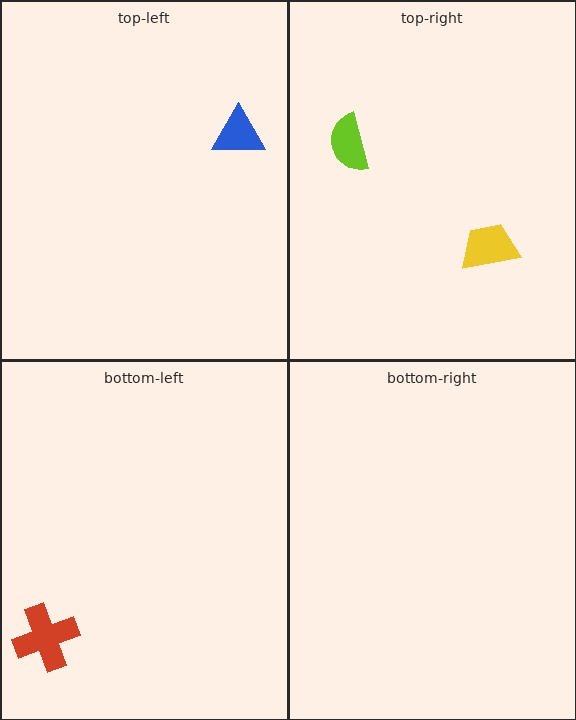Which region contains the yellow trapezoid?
The top-right region.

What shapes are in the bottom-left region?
The red cross.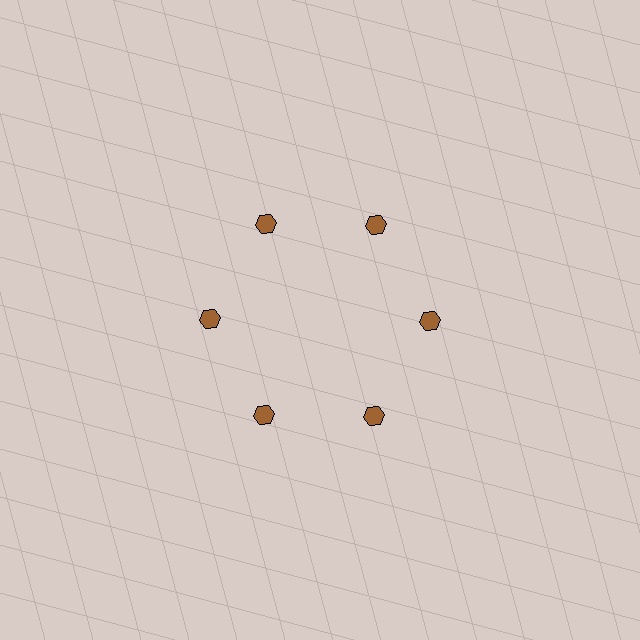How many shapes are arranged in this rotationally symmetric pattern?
There are 6 shapes, arranged in 6 groups of 1.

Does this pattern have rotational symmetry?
Yes, this pattern has 6-fold rotational symmetry. It looks the same after rotating 60 degrees around the center.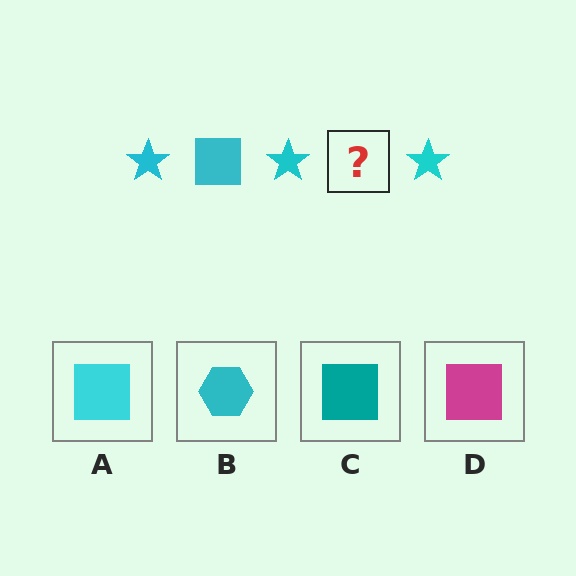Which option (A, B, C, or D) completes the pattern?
A.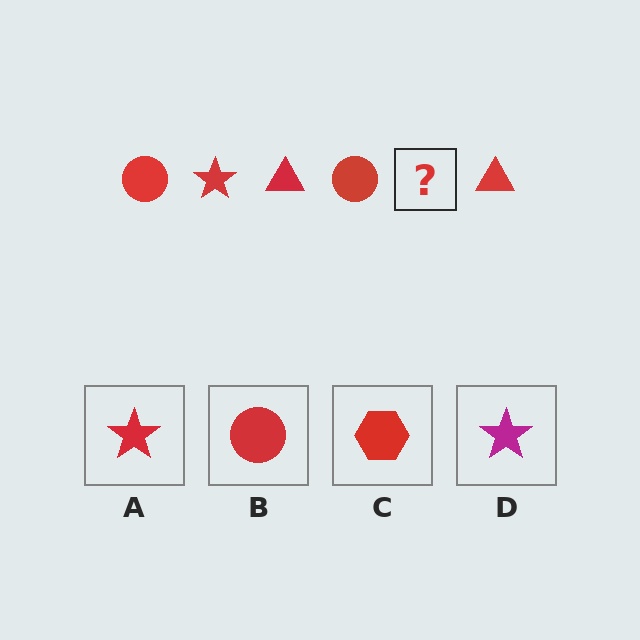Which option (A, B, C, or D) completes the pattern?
A.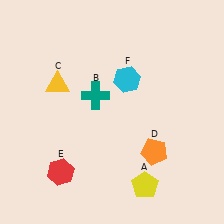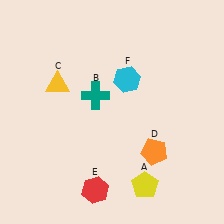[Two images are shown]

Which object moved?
The red hexagon (E) moved right.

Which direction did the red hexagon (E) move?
The red hexagon (E) moved right.